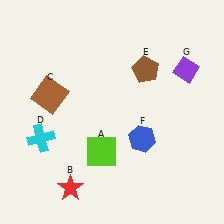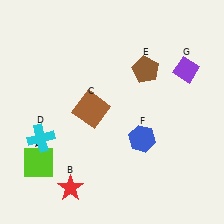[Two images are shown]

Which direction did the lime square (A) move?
The lime square (A) moved left.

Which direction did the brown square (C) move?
The brown square (C) moved right.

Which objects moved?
The objects that moved are: the lime square (A), the brown square (C).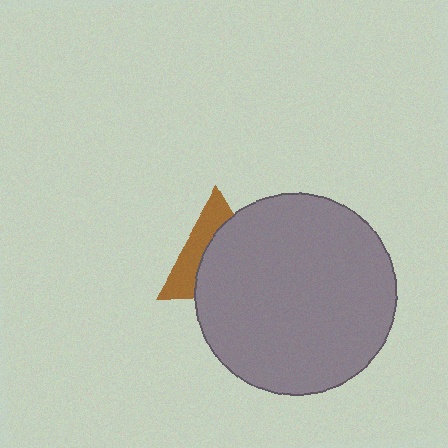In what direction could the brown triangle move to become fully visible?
The brown triangle could move toward the upper-left. That would shift it out from behind the gray circle entirely.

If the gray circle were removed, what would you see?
You would see the complete brown triangle.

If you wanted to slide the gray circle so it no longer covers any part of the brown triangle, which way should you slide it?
Slide it toward the lower-right — that is the most direct way to separate the two shapes.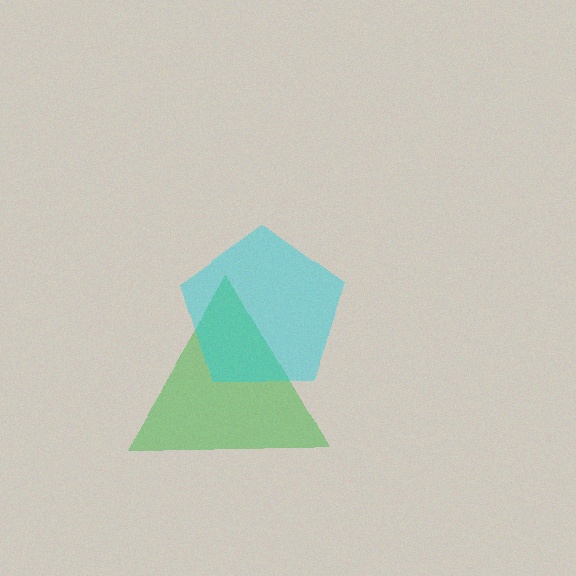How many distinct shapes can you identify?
There are 2 distinct shapes: a green triangle, a cyan pentagon.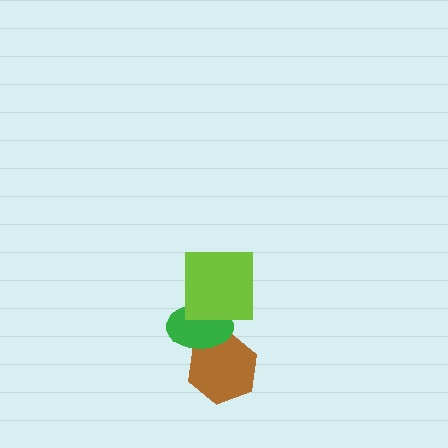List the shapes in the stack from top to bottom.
From top to bottom: the lime square, the green ellipse, the brown hexagon.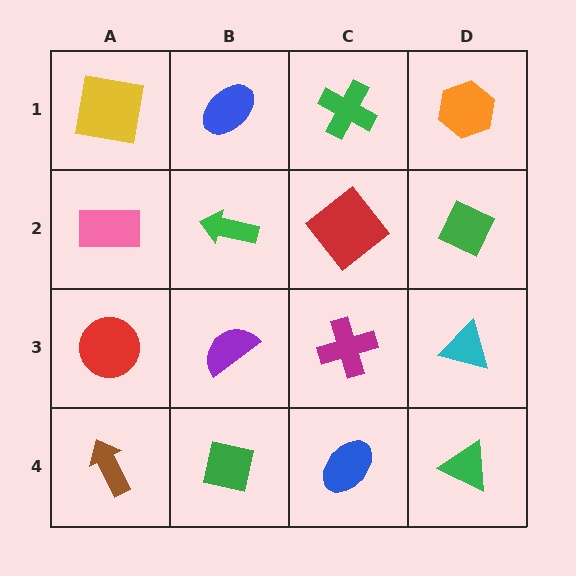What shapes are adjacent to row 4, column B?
A purple semicircle (row 3, column B), a brown arrow (row 4, column A), a blue ellipse (row 4, column C).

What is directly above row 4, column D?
A cyan triangle.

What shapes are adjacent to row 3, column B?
A green arrow (row 2, column B), a green square (row 4, column B), a red circle (row 3, column A), a magenta cross (row 3, column C).